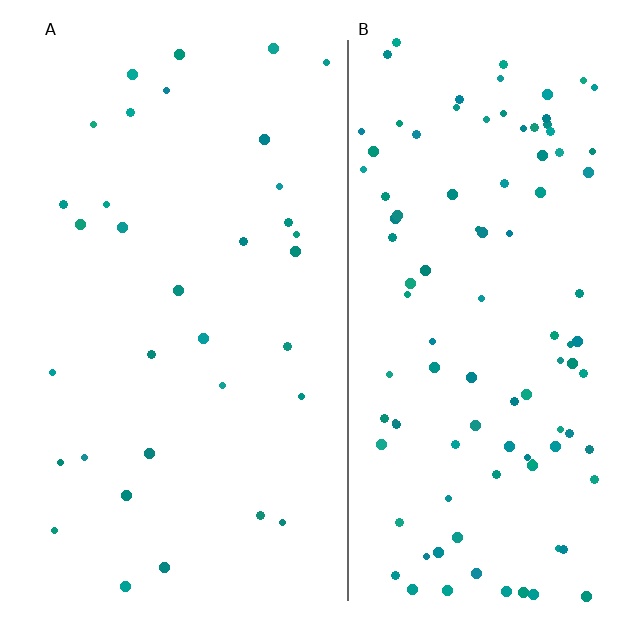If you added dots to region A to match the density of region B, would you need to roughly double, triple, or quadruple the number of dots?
Approximately triple.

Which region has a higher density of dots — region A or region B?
B (the right).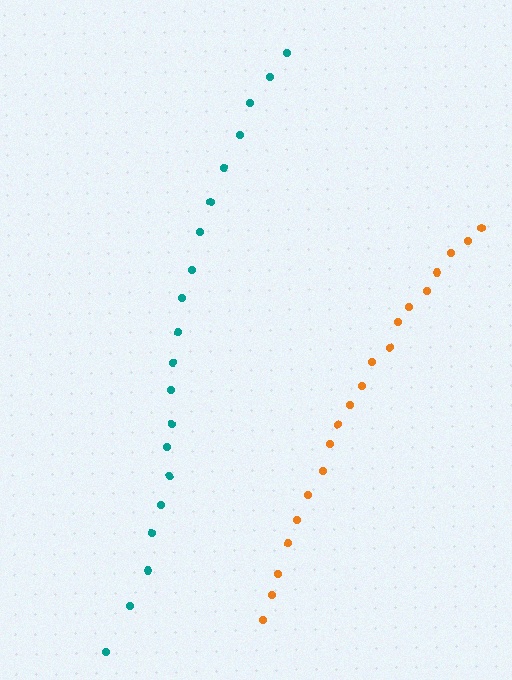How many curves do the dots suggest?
There are 2 distinct paths.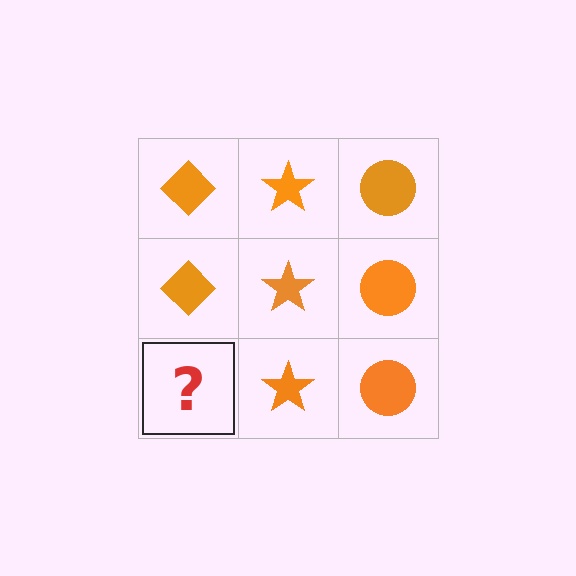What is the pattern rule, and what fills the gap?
The rule is that each column has a consistent shape. The gap should be filled with an orange diamond.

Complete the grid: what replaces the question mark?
The question mark should be replaced with an orange diamond.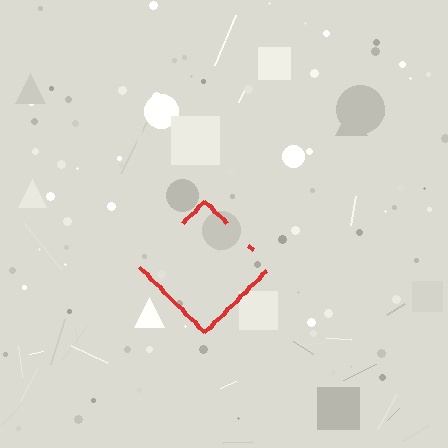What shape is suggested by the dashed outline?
The dashed outline suggests a diamond.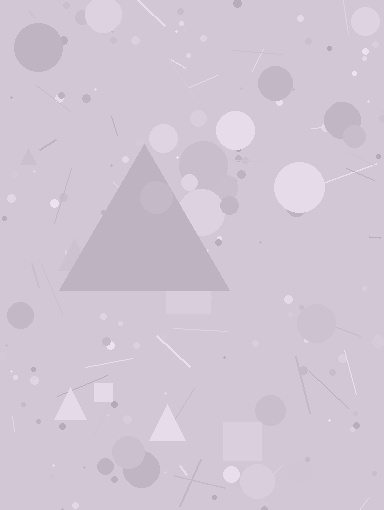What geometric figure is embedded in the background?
A triangle is embedded in the background.